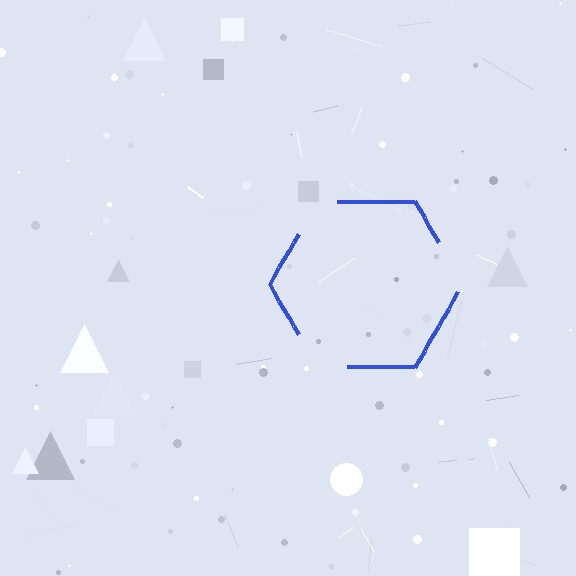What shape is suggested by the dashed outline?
The dashed outline suggests a hexagon.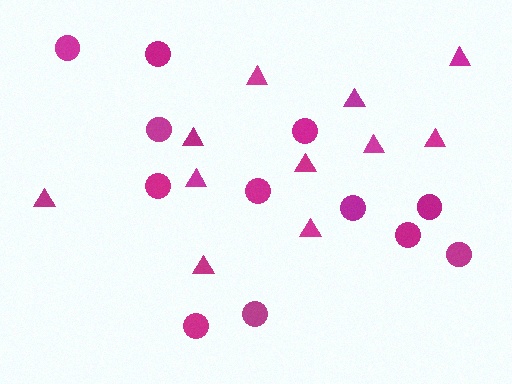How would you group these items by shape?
There are 2 groups: one group of circles (12) and one group of triangles (11).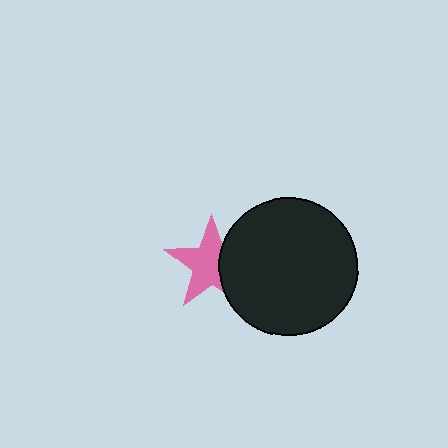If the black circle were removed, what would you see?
You would see the complete pink star.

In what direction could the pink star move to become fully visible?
The pink star could move left. That would shift it out from behind the black circle entirely.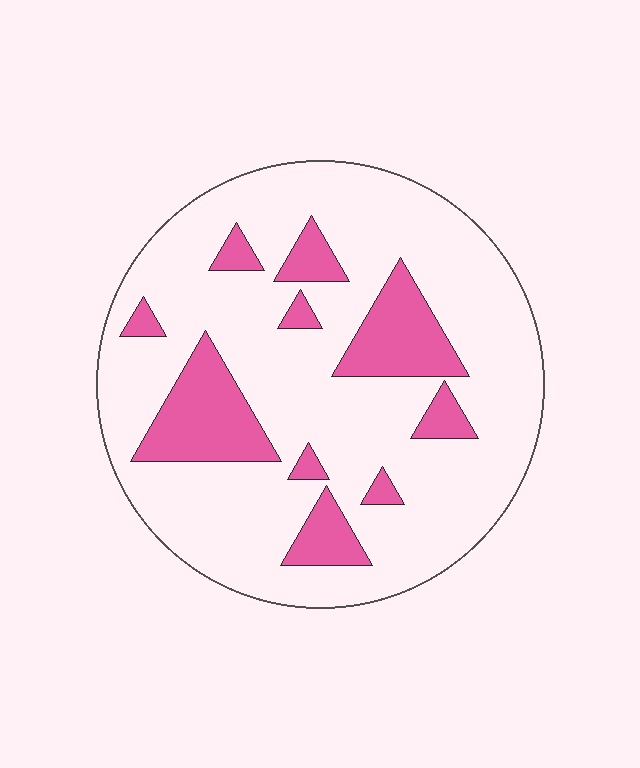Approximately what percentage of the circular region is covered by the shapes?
Approximately 20%.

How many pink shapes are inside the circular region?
10.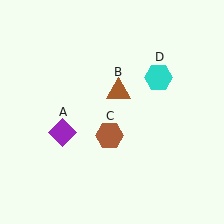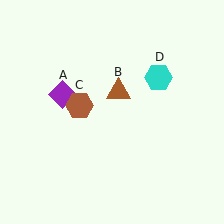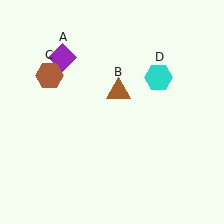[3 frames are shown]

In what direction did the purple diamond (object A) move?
The purple diamond (object A) moved up.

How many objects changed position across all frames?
2 objects changed position: purple diamond (object A), brown hexagon (object C).